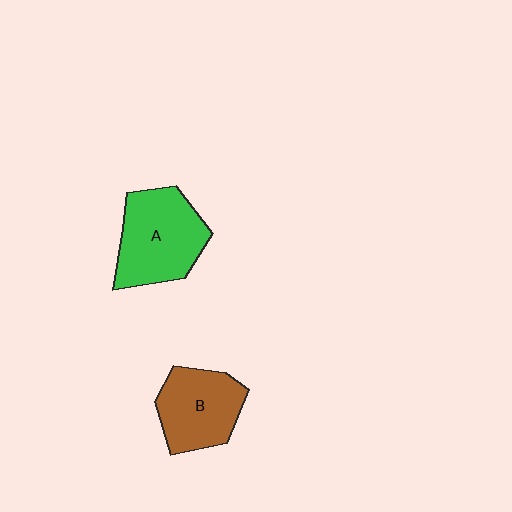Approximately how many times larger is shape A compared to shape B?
Approximately 1.2 times.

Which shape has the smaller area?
Shape B (brown).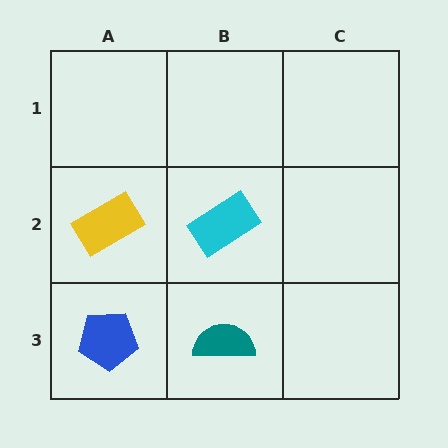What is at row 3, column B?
A teal semicircle.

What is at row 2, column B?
A cyan rectangle.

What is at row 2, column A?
A yellow rectangle.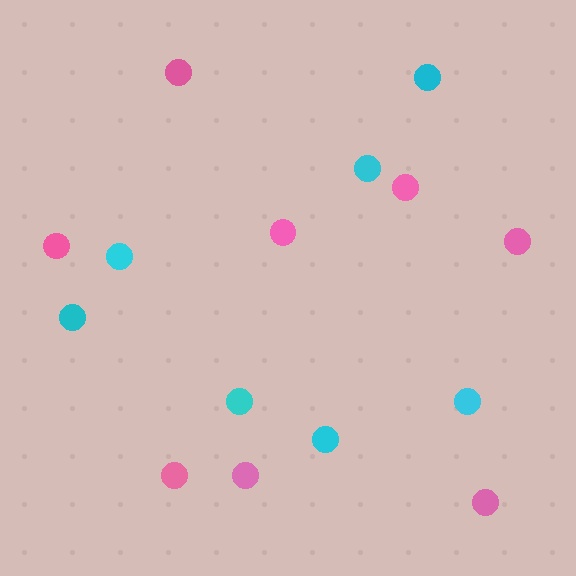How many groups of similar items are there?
There are 2 groups: one group of pink circles (8) and one group of cyan circles (7).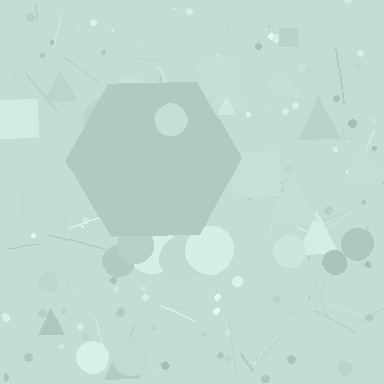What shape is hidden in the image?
A hexagon is hidden in the image.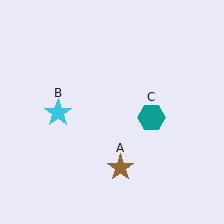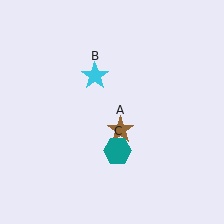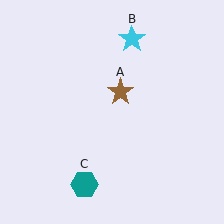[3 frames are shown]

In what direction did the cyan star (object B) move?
The cyan star (object B) moved up and to the right.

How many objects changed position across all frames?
3 objects changed position: brown star (object A), cyan star (object B), teal hexagon (object C).